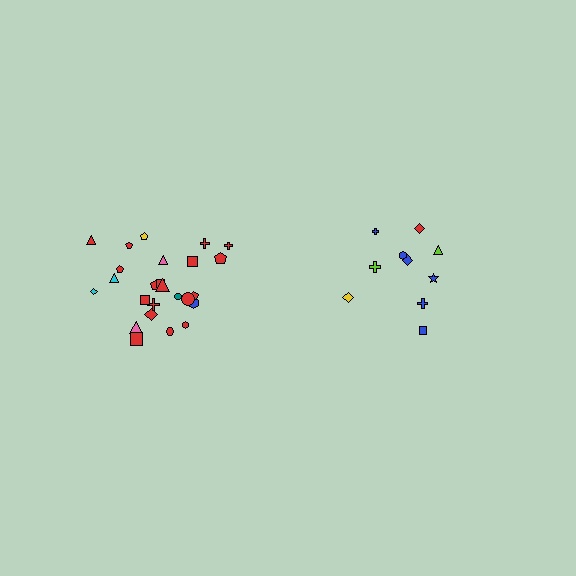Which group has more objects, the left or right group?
The left group.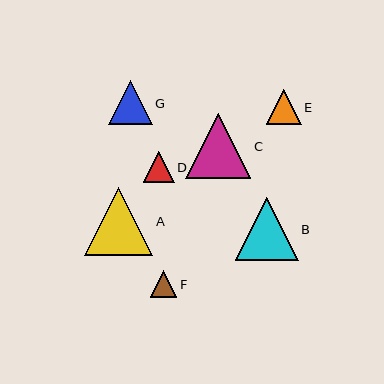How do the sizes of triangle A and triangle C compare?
Triangle A and triangle C are approximately the same size.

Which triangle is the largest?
Triangle A is the largest with a size of approximately 68 pixels.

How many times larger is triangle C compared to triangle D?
Triangle C is approximately 2.1 times the size of triangle D.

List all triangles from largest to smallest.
From largest to smallest: A, C, B, G, E, D, F.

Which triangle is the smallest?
Triangle F is the smallest with a size of approximately 27 pixels.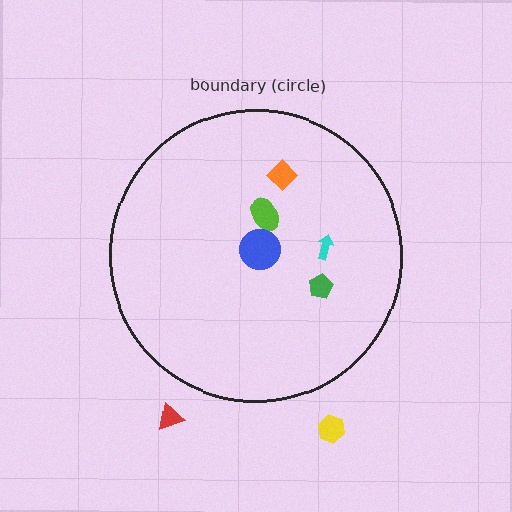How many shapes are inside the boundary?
5 inside, 2 outside.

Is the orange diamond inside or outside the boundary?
Inside.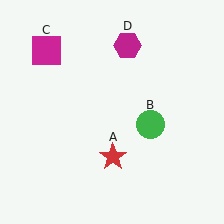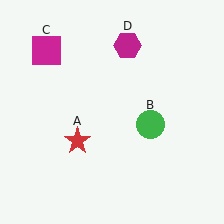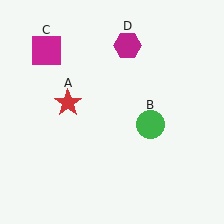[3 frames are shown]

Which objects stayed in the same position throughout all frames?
Green circle (object B) and magenta square (object C) and magenta hexagon (object D) remained stationary.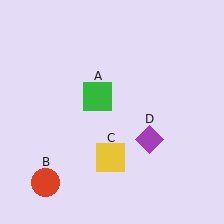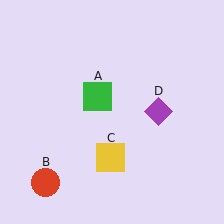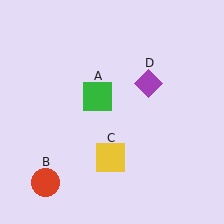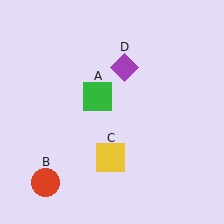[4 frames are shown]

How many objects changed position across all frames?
1 object changed position: purple diamond (object D).